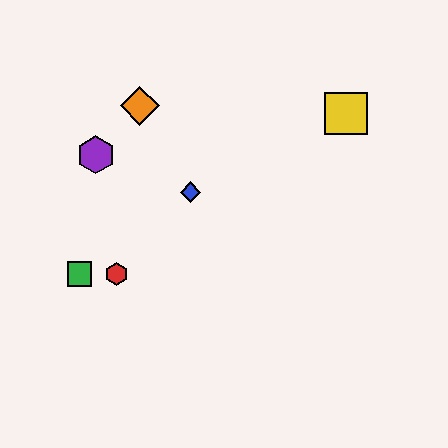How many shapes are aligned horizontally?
2 shapes (the red hexagon, the green square) are aligned horizontally.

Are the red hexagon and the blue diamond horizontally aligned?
No, the red hexagon is at y≈274 and the blue diamond is at y≈192.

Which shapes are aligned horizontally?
The red hexagon, the green square are aligned horizontally.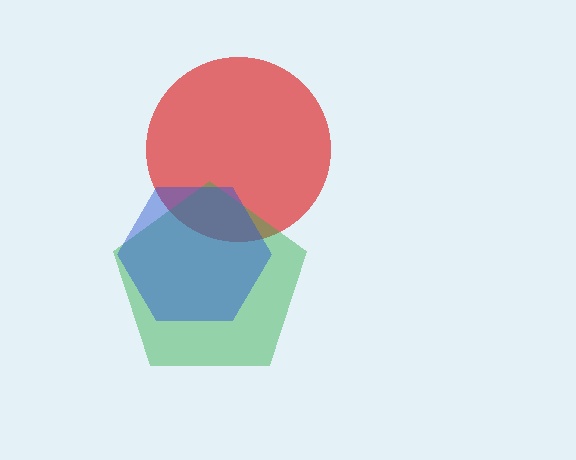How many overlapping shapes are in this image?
There are 3 overlapping shapes in the image.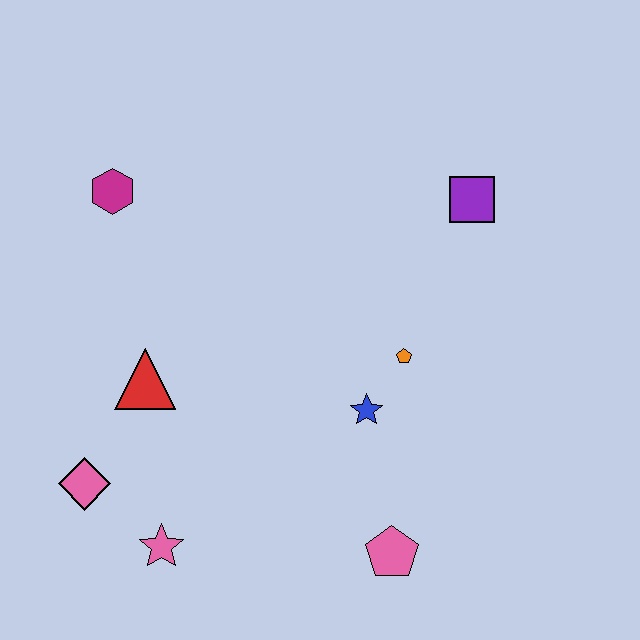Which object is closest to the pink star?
The pink diamond is closest to the pink star.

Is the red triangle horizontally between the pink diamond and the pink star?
Yes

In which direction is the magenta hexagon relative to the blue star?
The magenta hexagon is to the left of the blue star.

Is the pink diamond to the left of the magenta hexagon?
Yes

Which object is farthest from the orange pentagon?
The pink diamond is farthest from the orange pentagon.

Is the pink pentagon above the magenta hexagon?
No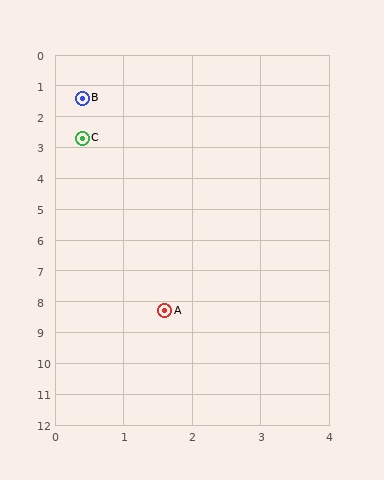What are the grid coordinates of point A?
Point A is at approximately (1.6, 8.3).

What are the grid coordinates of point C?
Point C is at approximately (0.4, 2.7).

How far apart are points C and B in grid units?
Points C and B are about 1.3 grid units apart.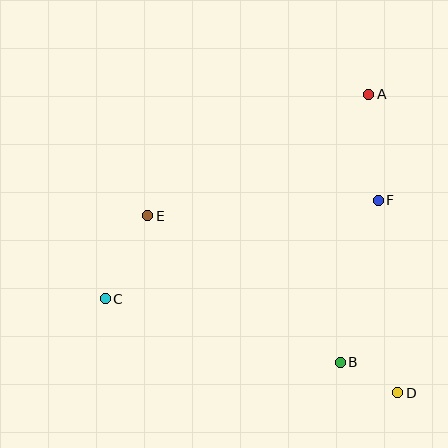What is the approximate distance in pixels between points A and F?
The distance between A and F is approximately 106 pixels.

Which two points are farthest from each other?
Points A and C are farthest from each other.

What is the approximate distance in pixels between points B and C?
The distance between B and C is approximately 244 pixels.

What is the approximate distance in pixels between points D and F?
The distance between D and F is approximately 194 pixels.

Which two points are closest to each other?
Points B and D are closest to each other.